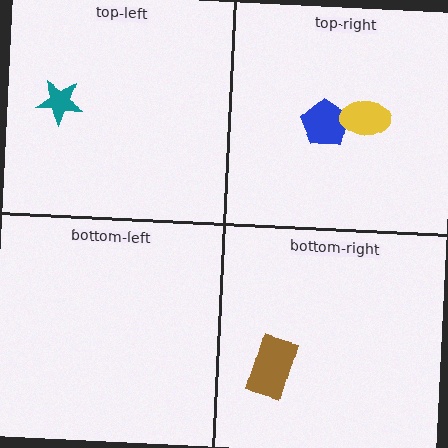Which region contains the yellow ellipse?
The top-right region.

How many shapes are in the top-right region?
2.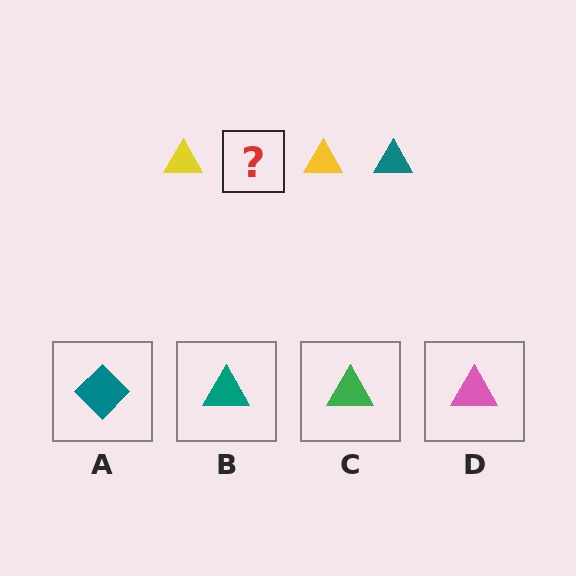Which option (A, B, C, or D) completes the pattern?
B.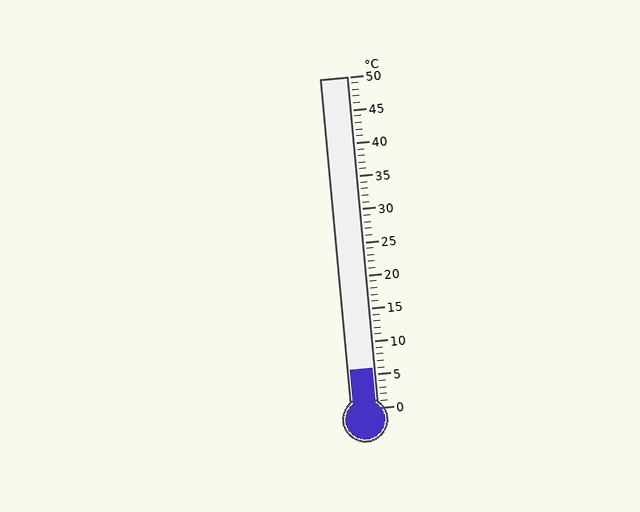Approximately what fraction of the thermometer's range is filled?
The thermometer is filled to approximately 10% of its range.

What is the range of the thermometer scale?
The thermometer scale ranges from 0°C to 50°C.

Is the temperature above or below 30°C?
The temperature is below 30°C.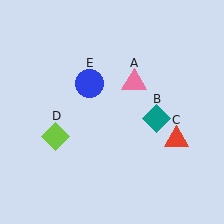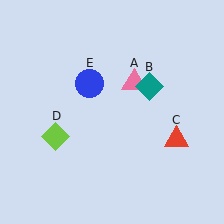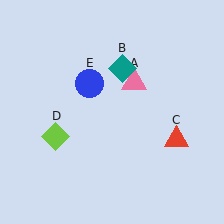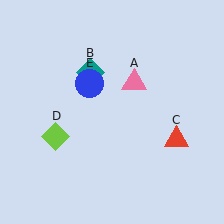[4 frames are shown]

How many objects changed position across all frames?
1 object changed position: teal diamond (object B).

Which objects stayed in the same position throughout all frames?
Pink triangle (object A) and red triangle (object C) and lime diamond (object D) and blue circle (object E) remained stationary.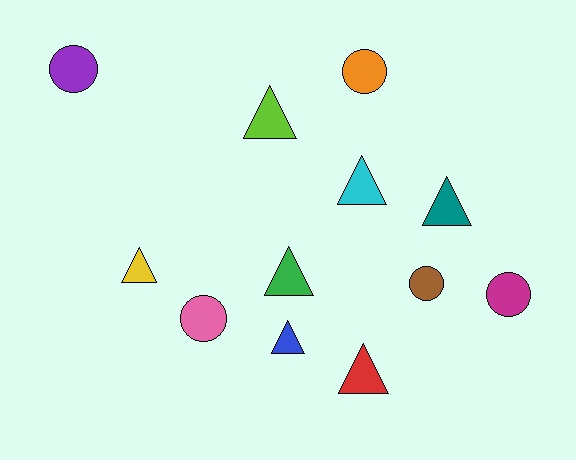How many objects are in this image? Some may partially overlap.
There are 12 objects.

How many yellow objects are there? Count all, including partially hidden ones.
There is 1 yellow object.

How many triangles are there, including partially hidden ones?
There are 7 triangles.